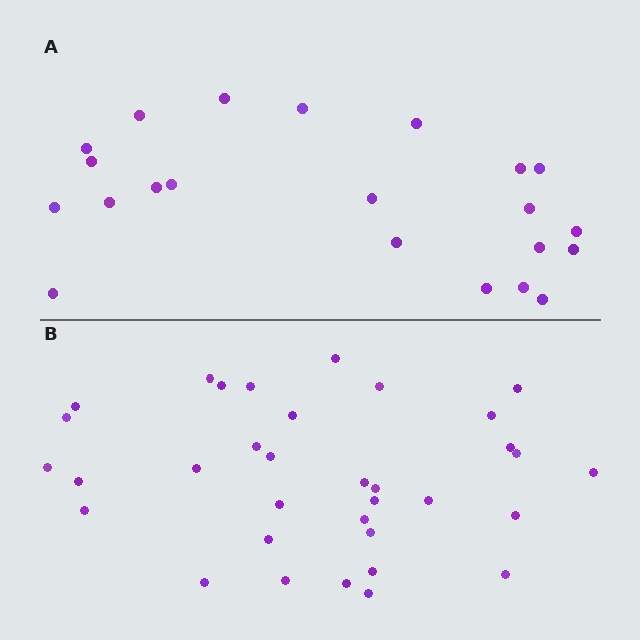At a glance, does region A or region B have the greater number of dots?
Region B (the bottom region) has more dots.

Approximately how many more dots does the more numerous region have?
Region B has roughly 12 or so more dots than region A.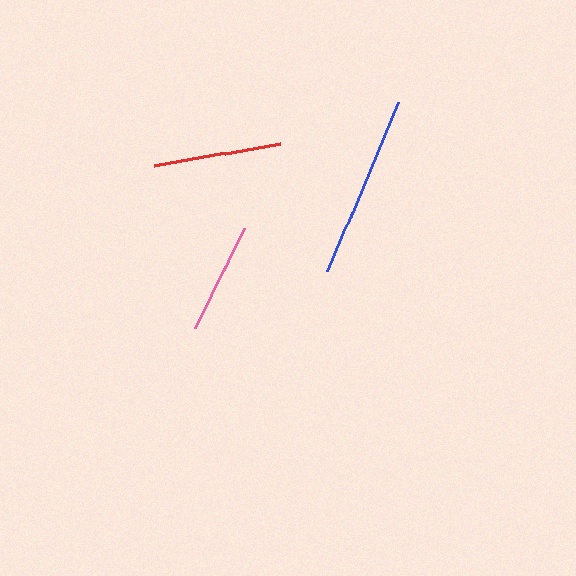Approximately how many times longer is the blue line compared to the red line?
The blue line is approximately 1.4 times the length of the red line.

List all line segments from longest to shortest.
From longest to shortest: blue, red, pink.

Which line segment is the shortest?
The pink line is the shortest at approximately 113 pixels.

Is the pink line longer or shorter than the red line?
The red line is longer than the pink line.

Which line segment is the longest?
The blue line is the longest at approximately 183 pixels.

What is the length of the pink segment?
The pink segment is approximately 113 pixels long.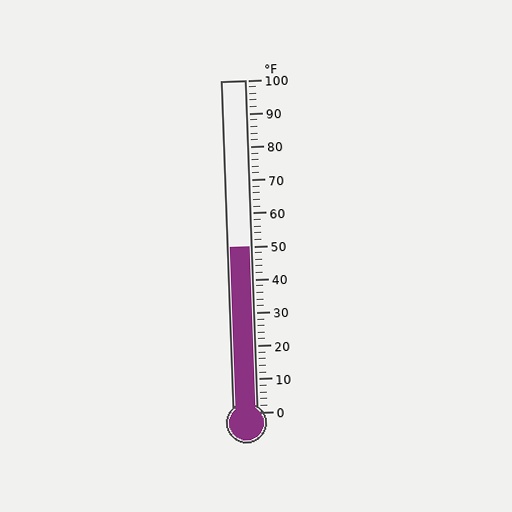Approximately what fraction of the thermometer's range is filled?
The thermometer is filled to approximately 50% of its range.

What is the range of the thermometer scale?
The thermometer scale ranges from 0°F to 100°F.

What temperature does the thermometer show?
The thermometer shows approximately 50°F.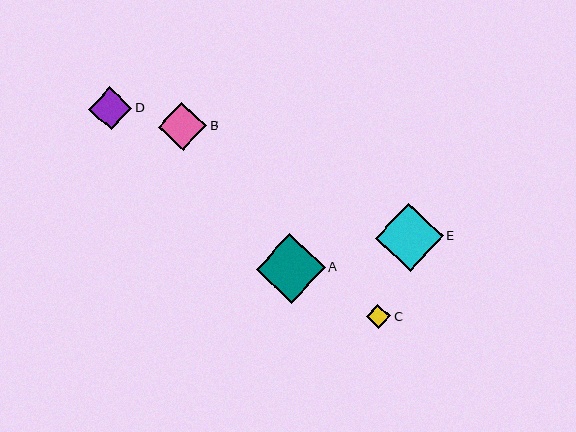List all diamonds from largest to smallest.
From largest to smallest: A, E, B, D, C.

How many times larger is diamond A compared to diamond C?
Diamond A is approximately 2.9 times the size of diamond C.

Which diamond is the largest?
Diamond A is the largest with a size of approximately 69 pixels.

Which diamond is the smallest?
Diamond C is the smallest with a size of approximately 24 pixels.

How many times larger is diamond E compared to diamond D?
Diamond E is approximately 1.6 times the size of diamond D.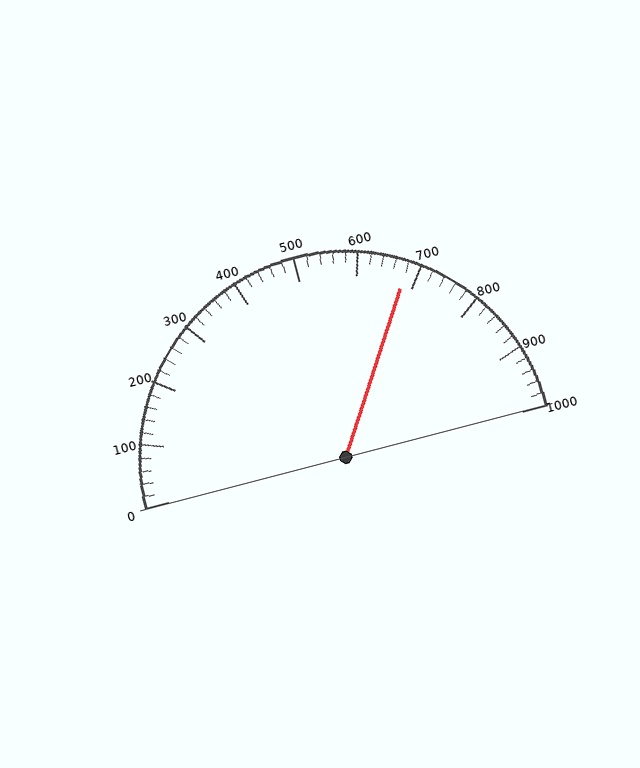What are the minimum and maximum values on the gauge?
The gauge ranges from 0 to 1000.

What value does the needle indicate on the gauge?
The needle indicates approximately 680.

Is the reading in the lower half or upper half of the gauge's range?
The reading is in the upper half of the range (0 to 1000).